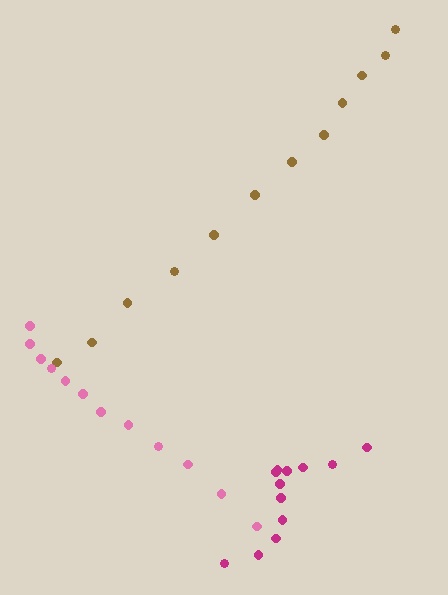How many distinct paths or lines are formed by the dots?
There are 3 distinct paths.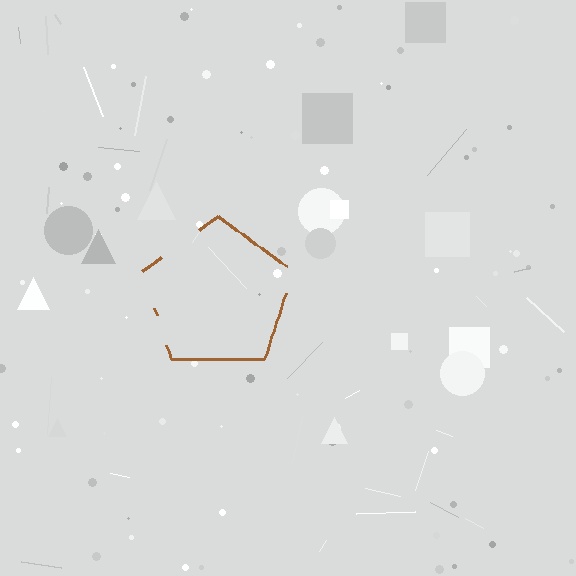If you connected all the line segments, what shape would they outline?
They would outline a pentagon.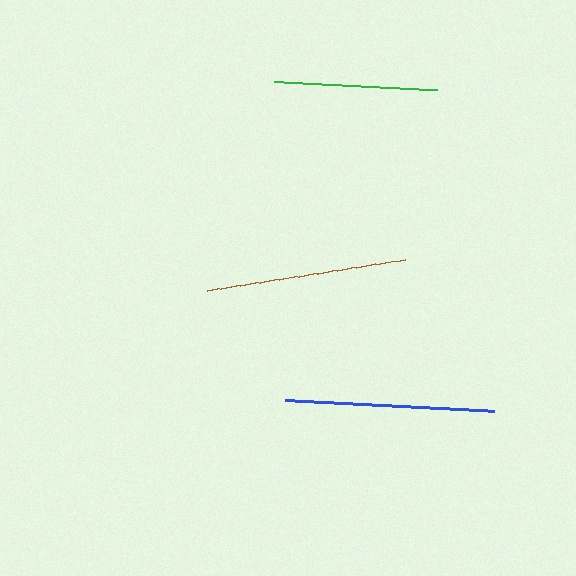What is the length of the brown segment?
The brown segment is approximately 200 pixels long.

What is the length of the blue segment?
The blue segment is approximately 209 pixels long.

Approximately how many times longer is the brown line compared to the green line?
The brown line is approximately 1.2 times the length of the green line.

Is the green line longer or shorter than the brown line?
The brown line is longer than the green line.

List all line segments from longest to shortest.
From longest to shortest: blue, brown, green.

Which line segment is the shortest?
The green line is the shortest at approximately 164 pixels.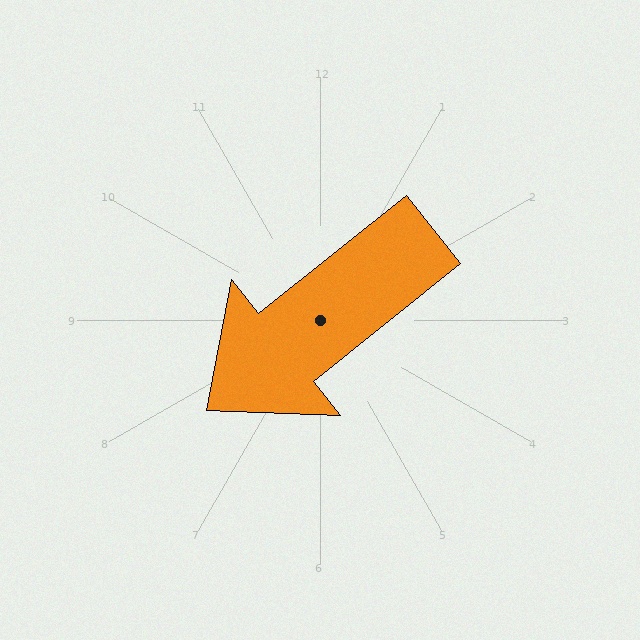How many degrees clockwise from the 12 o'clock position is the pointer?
Approximately 231 degrees.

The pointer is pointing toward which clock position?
Roughly 8 o'clock.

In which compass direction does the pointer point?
Southwest.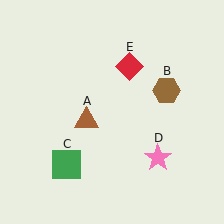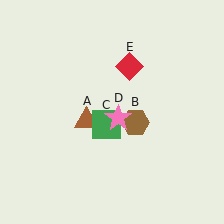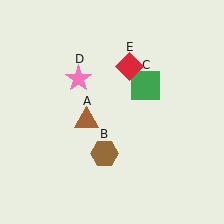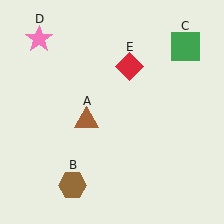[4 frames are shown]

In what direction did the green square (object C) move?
The green square (object C) moved up and to the right.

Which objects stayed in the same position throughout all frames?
Brown triangle (object A) and red diamond (object E) remained stationary.